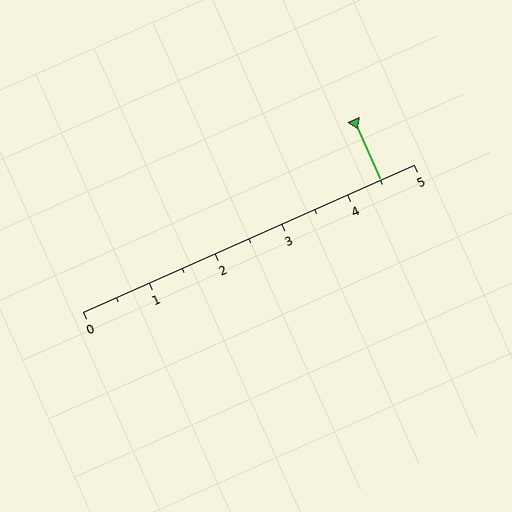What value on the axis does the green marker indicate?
The marker indicates approximately 4.5.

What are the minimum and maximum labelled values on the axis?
The axis runs from 0 to 5.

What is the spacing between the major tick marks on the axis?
The major ticks are spaced 1 apart.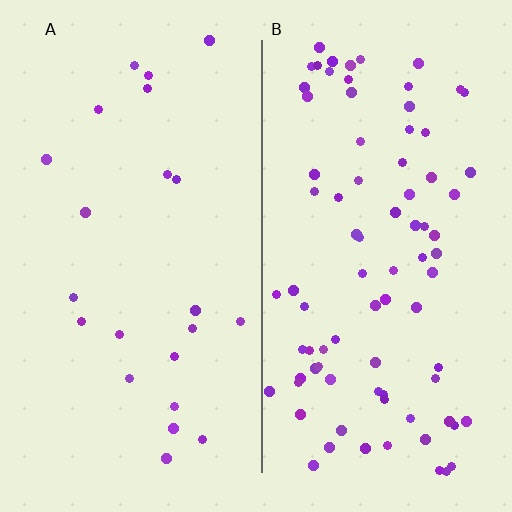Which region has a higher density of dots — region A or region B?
B (the right).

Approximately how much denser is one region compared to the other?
Approximately 3.7× — region B over region A.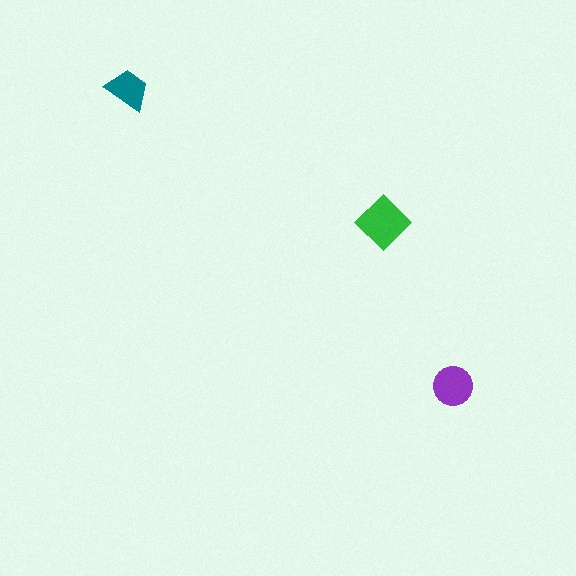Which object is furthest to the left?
The teal trapezoid is leftmost.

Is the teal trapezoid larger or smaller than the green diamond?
Smaller.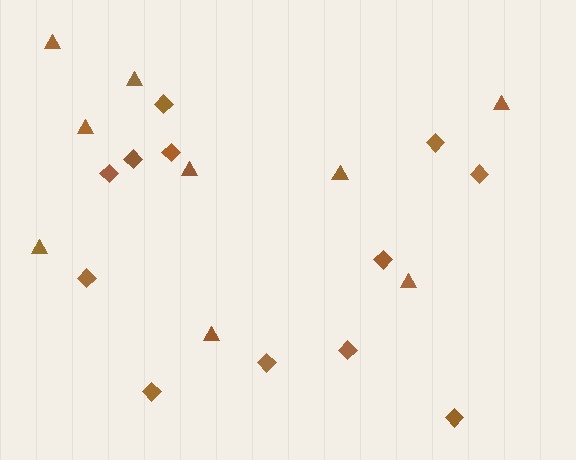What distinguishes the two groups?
There are 2 groups: one group of triangles (9) and one group of diamonds (12).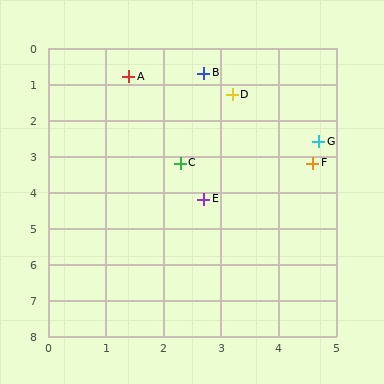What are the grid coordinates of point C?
Point C is at approximately (2.3, 3.2).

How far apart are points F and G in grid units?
Points F and G are about 0.6 grid units apart.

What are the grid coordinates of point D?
Point D is at approximately (3.2, 1.3).